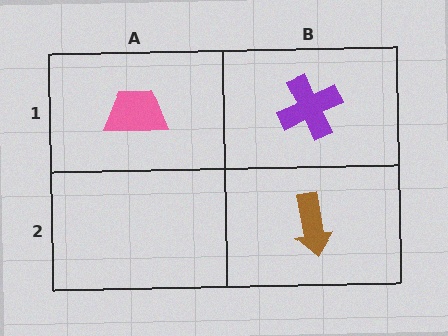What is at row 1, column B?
A purple cross.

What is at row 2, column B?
A brown arrow.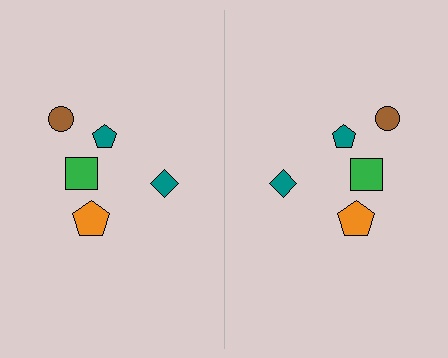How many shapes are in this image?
There are 10 shapes in this image.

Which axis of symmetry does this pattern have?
The pattern has a vertical axis of symmetry running through the center of the image.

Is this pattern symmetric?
Yes, this pattern has bilateral (reflection) symmetry.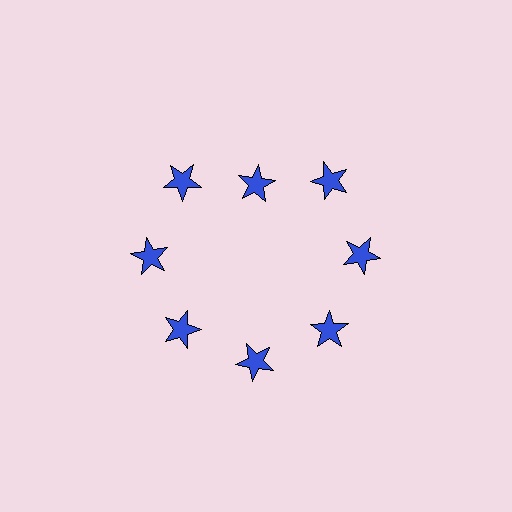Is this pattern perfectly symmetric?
No. The 8 blue stars are arranged in a ring, but one element near the 12 o'clock position is pulled inward toward the center, breaking the 8-fold rotational symmetry.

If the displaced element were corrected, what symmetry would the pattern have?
It would have 8-fold rotational symmetry — the pattern would map onto itself every 45 degrees.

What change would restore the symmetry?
The symmetry would be restored by moving it outward, back onto the ring so that all 8 stars sit at equal angles and equal distance from the center.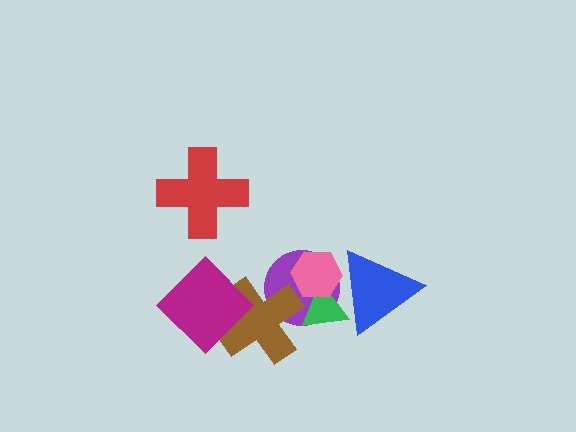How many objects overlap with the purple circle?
4 objects overlap with the purple circle.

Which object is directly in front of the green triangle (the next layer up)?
The pink hexagon is directly in front of the green triangle.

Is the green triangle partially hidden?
Yes, it is partially covered by another shape.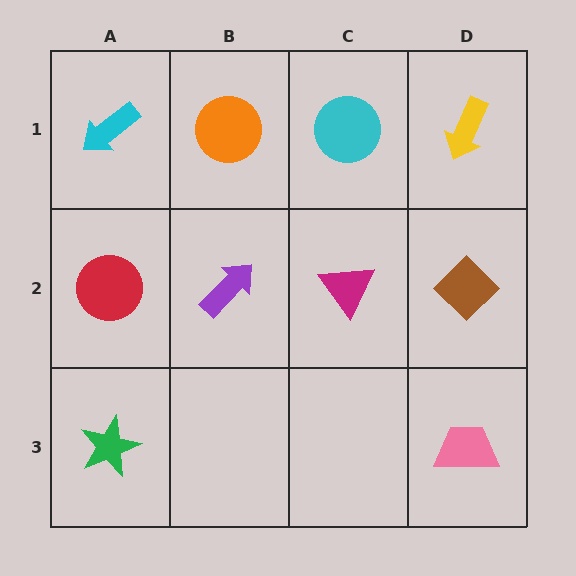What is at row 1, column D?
A yellow arrow.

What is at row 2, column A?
A red circle.